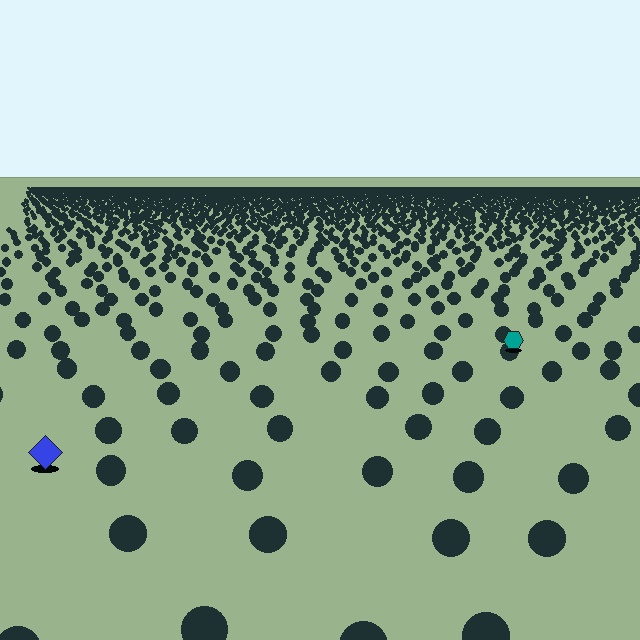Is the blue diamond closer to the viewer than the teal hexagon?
Yes. The blue diamond is closer — you can tell from the texture gradient: the ground texture is coarser near it.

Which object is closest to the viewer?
The blue diamond is closest. The texture marks near it are larger and more spread out.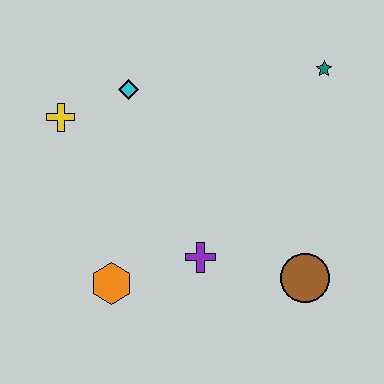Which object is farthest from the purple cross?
The teal star is farthest from the purple cross.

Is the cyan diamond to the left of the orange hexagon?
No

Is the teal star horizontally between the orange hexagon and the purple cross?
No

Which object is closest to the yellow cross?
The cyan diamond is closest to the yellow cross.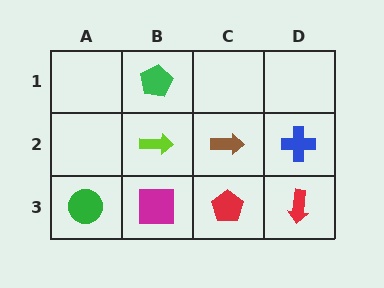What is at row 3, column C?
A red pentagon.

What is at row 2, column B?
A lime arrow.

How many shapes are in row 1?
1 shape.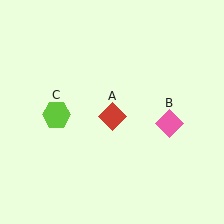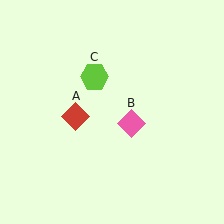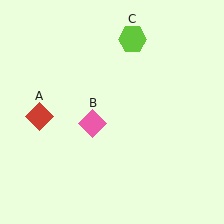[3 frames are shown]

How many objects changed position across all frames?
3 objects changed position: red diamond (object A), pink diamond (object B), lime hexagon (object C).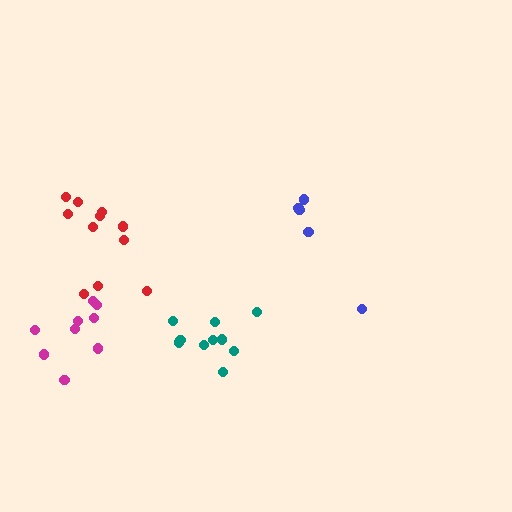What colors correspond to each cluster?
The clusters are colored: red, blue, teal, magenta.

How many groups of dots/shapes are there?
There are 4 groups.